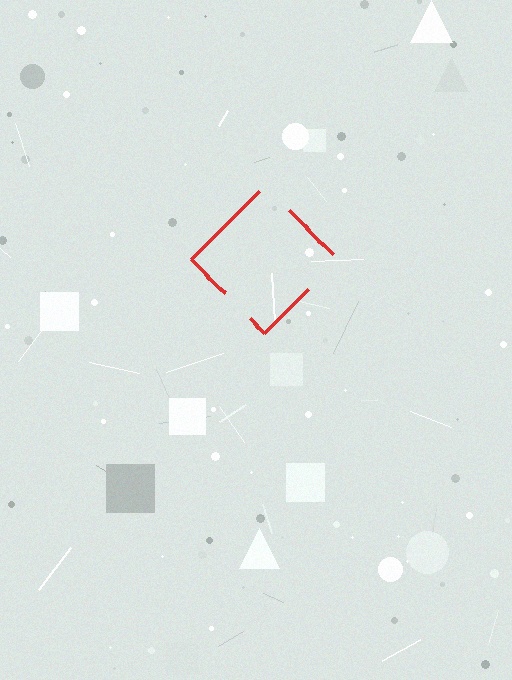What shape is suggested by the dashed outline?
The dashed outline suggests a diamond.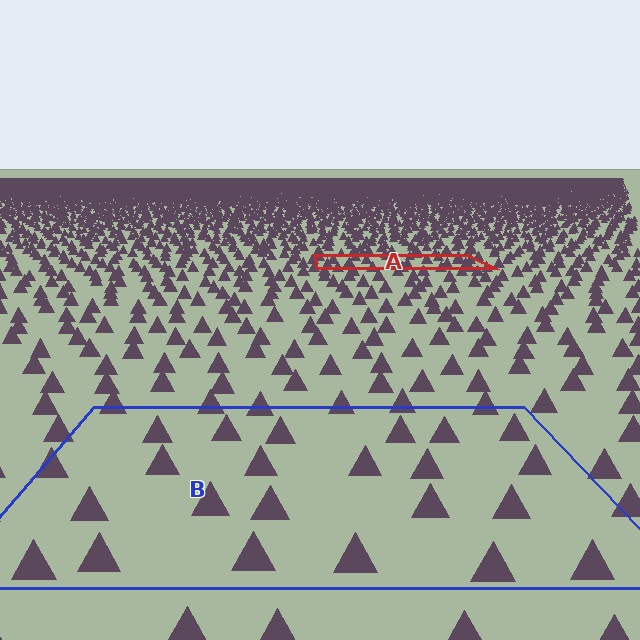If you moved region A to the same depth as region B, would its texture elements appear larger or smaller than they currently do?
They would appear larger. At a closer depth, the same texture elements are projected at a bigger on-screen size.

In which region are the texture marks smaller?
The texture marks are smaller in region A, because it is farther away.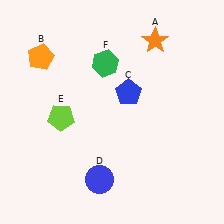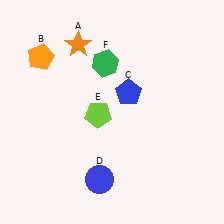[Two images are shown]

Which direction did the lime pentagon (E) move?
The lime pentagon (E) moved right.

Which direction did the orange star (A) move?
The orange star (A) moved left.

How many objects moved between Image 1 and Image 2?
2 objects moved between the two images.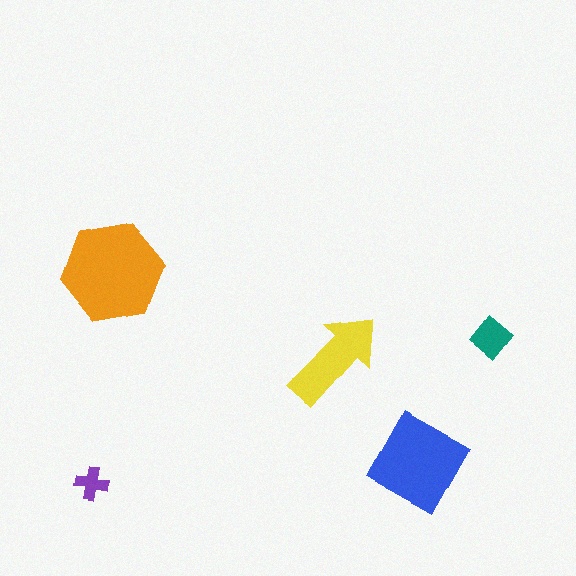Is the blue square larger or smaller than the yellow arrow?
Larger.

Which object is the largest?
The orange hexagon.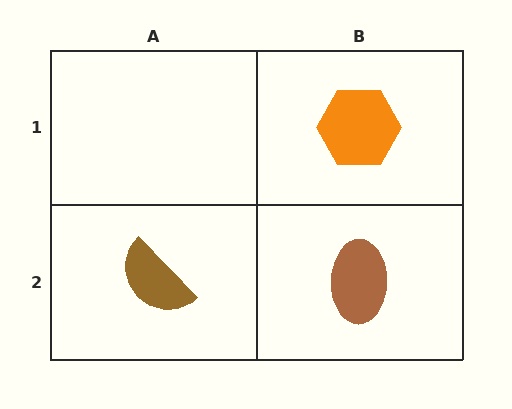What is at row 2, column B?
A brown ellipse.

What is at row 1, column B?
An orange hexagon.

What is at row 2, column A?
A brown semicircle.